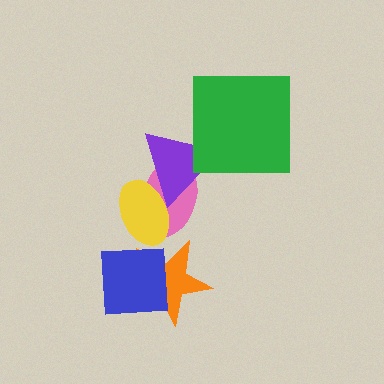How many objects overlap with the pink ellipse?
2 objects overlap with the pink ellipse.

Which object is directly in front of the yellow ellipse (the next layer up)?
The purple triangle is directly in front of the yellow ellipse.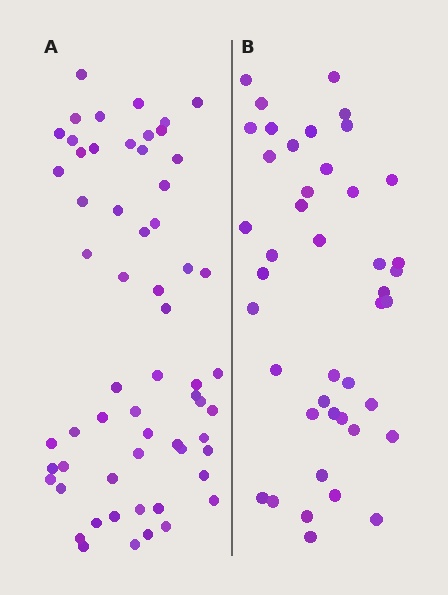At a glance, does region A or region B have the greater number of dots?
Region A (the left region) has more dots.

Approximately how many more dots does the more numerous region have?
Region A has approximately 15 more dots than region B.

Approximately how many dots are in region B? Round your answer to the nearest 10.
About 40 dots. (The exact count is 43, which rounds to 40.)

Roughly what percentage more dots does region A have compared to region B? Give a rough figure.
About 40% more.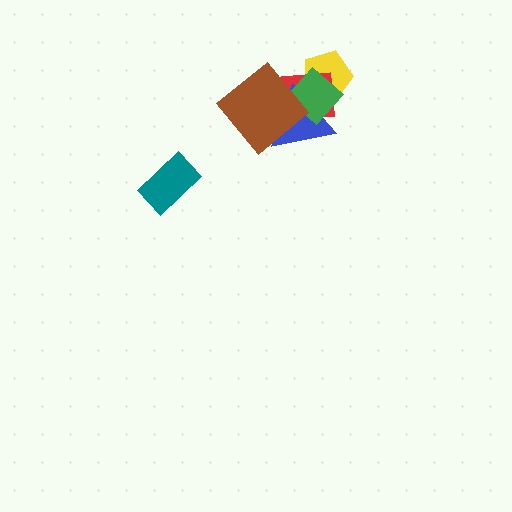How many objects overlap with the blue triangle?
4 objects overlap with the blue triangle.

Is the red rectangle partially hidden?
Yes, it is partially covered by another shape.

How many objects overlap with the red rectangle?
4 objects overlap with the red rectangle.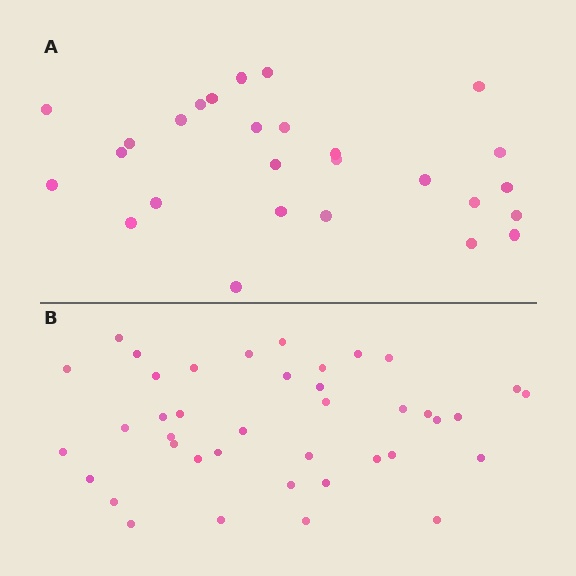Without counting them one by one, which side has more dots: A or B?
Region B (the bottom region) has more dots.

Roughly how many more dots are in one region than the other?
Region B has approximately 15 more dots than region A.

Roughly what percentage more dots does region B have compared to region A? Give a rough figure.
About 50% more.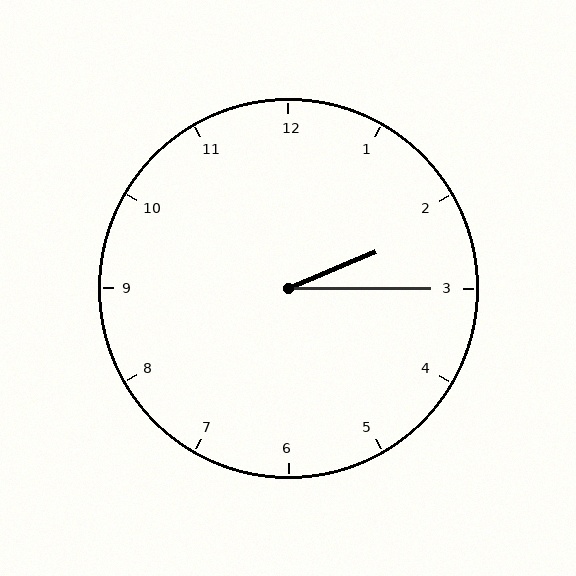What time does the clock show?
2:15.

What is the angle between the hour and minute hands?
Approximately 22 degrees.